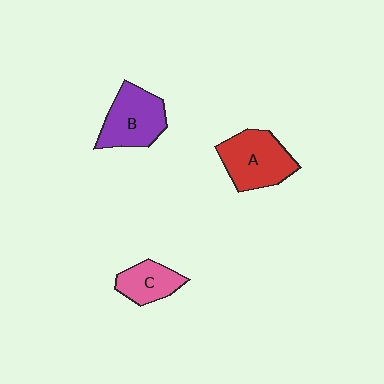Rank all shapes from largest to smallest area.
From largest to smallest: A (red), B (purple), C (pink).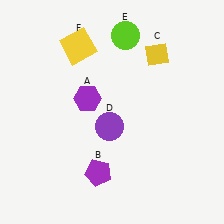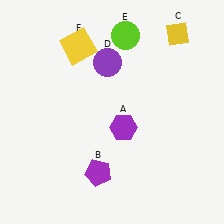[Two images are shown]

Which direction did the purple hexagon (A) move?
The purple hexagon (A) moved right.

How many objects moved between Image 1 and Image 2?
3 objects moved between the two images.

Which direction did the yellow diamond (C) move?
The yellow diamond (C) moved up.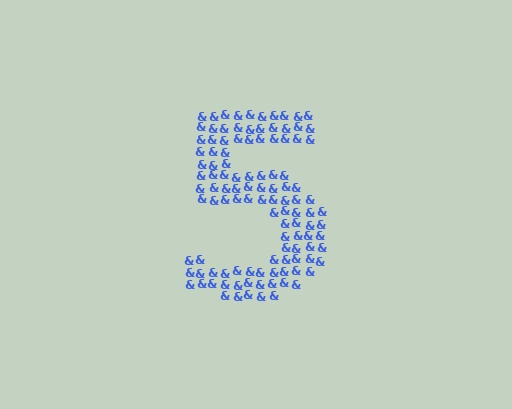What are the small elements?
The small elements are ampersands.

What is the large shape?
The large shape is the digit 5.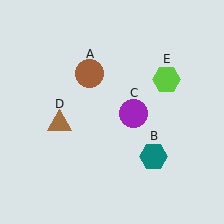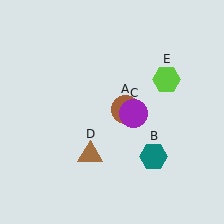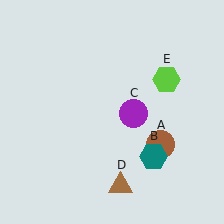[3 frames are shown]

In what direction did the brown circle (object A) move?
The brown circle (object A) moved down and to the right.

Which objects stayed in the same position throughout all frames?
Teal hexagon (object B) and purple circle (object C) and lime hexagon (object E) remained stationary.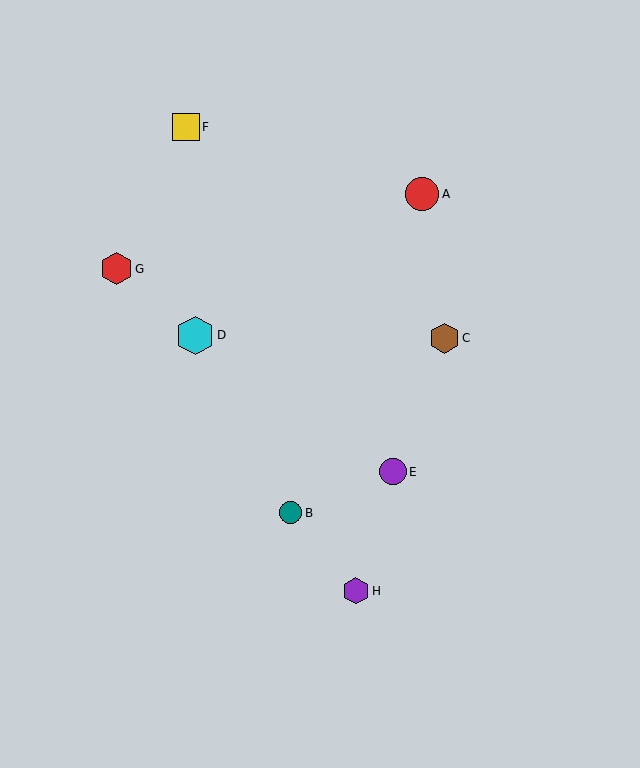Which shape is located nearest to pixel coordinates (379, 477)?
The purple circle (labeled E) at (393, 472) is nearest to that location.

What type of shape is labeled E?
Shape E is a purple circle.